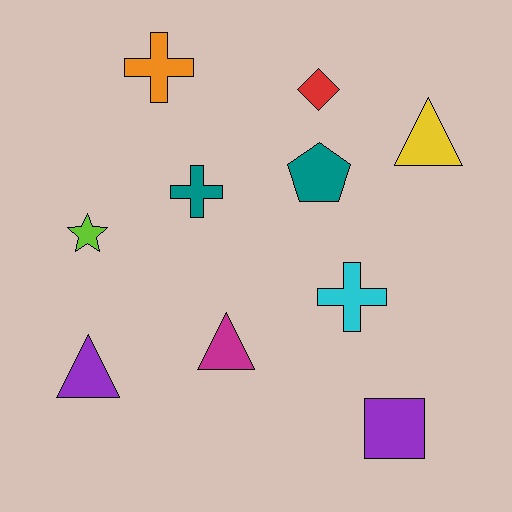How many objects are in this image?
There are 10 objects.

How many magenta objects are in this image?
There is 1 magenta object.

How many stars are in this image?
There is 1 star.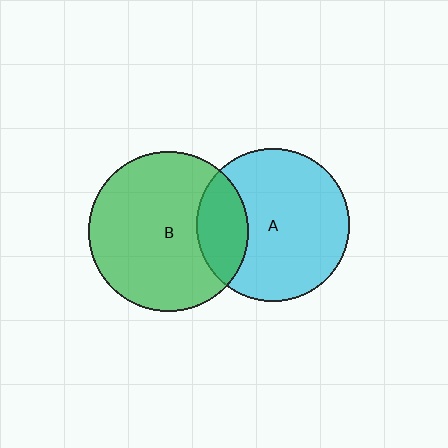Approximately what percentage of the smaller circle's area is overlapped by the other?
Approximately 25%.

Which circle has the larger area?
Circle B (green).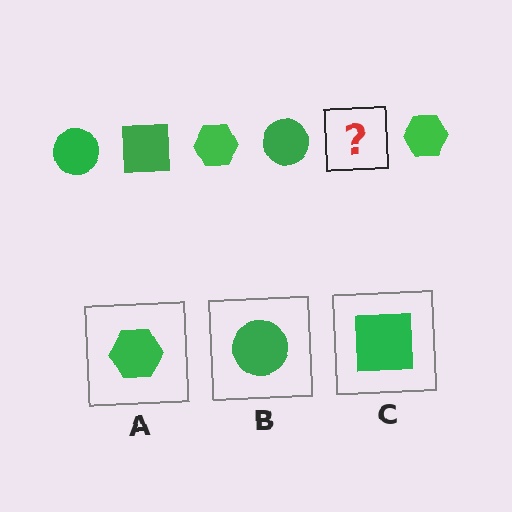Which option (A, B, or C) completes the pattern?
C.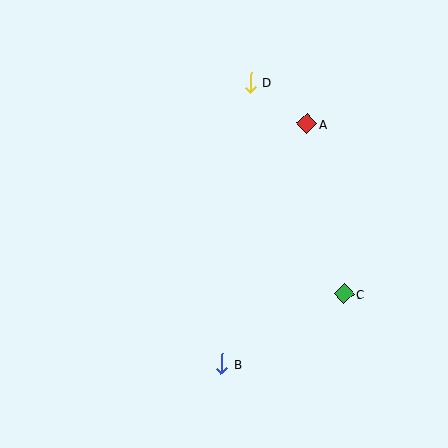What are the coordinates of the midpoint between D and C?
The midpoint between D and C is at (297, 188).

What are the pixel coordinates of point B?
Point B is at (222, 364).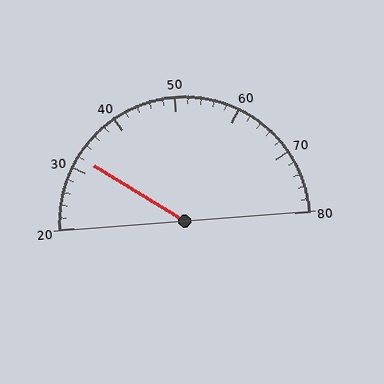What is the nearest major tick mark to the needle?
The nearest major tick mark is 30.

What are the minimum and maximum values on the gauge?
The gauge ranges from 20 to 80.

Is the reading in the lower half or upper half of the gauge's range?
The reading is in the lower half of the range (20 to 80).